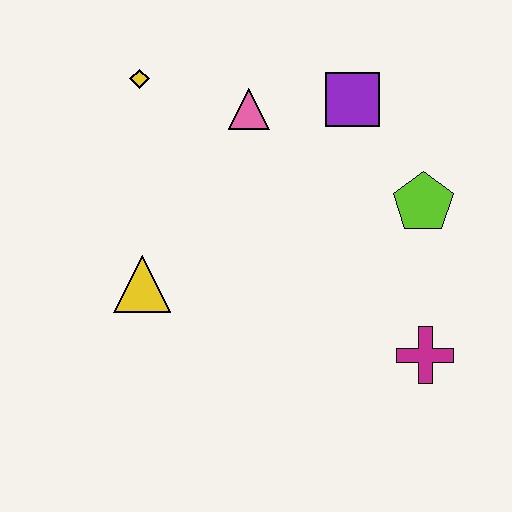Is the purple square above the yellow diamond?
No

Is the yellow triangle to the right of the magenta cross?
No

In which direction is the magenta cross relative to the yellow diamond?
The magenta cross is to the right of the yellow diamond.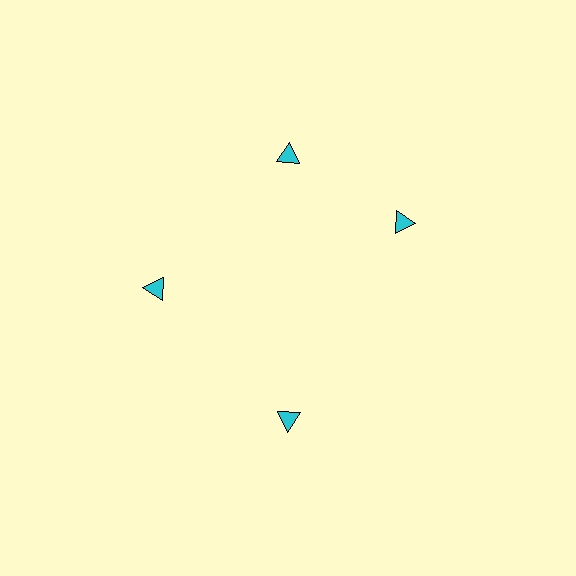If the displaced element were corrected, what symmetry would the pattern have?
It would have 4-fold rotational symmetry — the pattern would map onto itself every 90 degrees.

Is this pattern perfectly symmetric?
No. The 4 cyan triangles are arranged in a ring, but one element near the 3 o'clock position is rotated out of alignment along the ring, breaking the 4-fold rotational symmetry.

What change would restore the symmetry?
The symmetry would be restored by rotating it back into even spacing with its neighbors so that all 4 triangles sit at equal angles and equal distance from the center.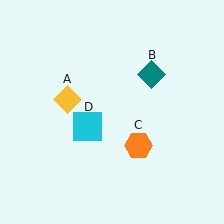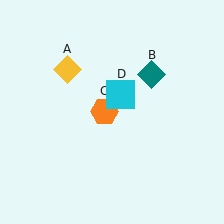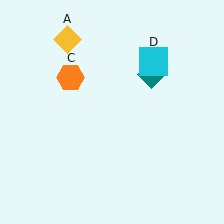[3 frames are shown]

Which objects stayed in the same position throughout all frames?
Teal diamond (object B) remained stationary.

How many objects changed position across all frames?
3 objects changed position: yellow diamond (object A), orange hexagon (object C), cyan square (object D).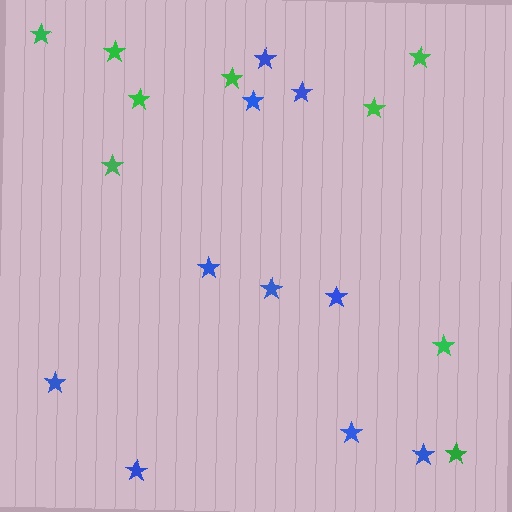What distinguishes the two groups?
There are 2 groups: one group of blue stars (10) and one group of green stars (9).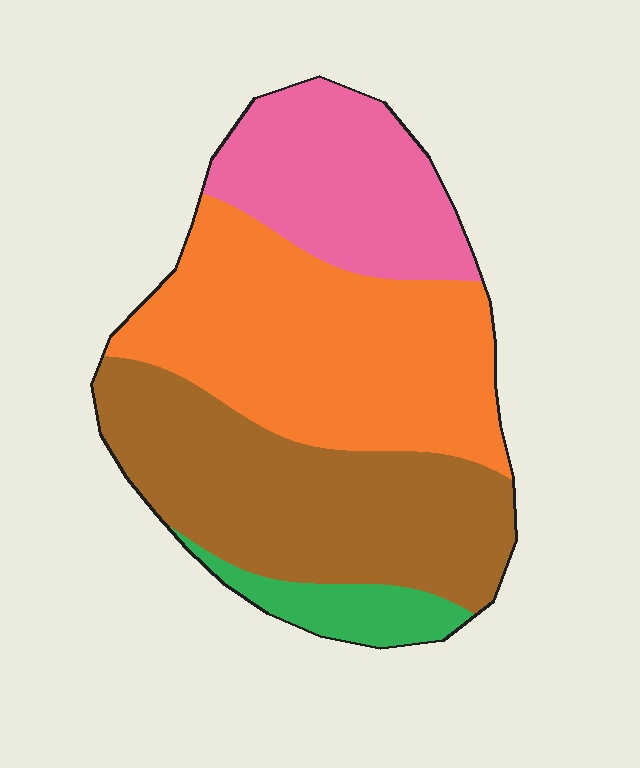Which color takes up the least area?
Green, at roughly 5%.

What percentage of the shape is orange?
Orange takes up about three eighths (3/8) of the shape.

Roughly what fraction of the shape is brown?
Brown takes up about one third (1/3) of the shape.